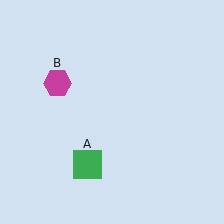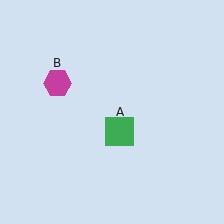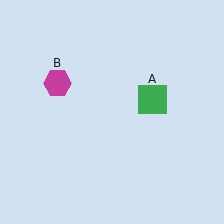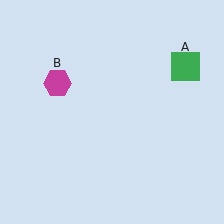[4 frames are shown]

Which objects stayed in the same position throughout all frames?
Magenta hexagon (object B) remained stationary.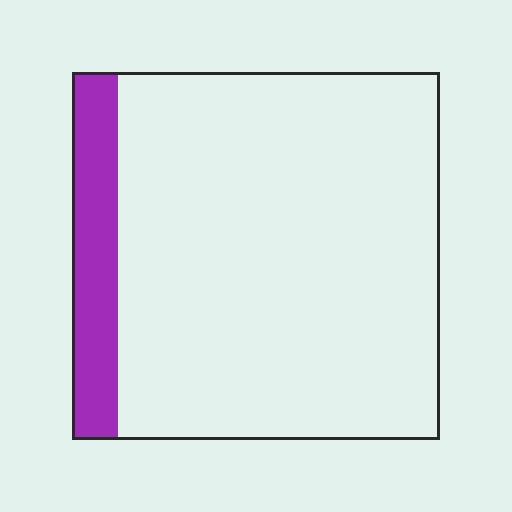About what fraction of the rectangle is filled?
About one eighth (1/8).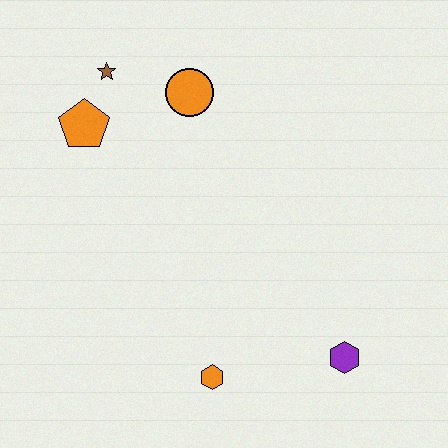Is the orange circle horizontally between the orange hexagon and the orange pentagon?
Yes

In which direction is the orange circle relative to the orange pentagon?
The orange circle is to the right of the orange pentagon.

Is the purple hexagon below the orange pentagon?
Yes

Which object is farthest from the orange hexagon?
The brown star is farthest from the orange hexagon.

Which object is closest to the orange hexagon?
The purple hexagon is closest to the orange hexagon.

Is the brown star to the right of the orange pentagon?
Yes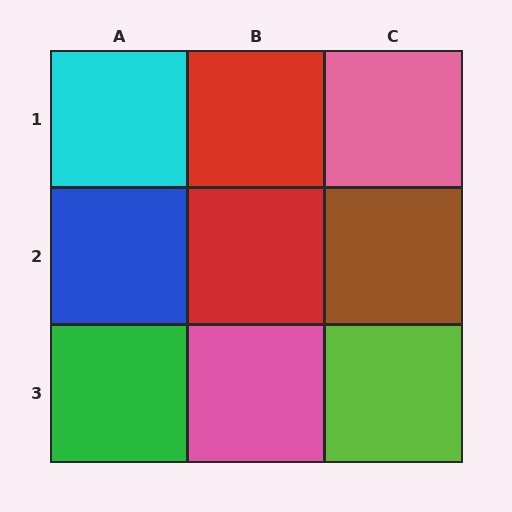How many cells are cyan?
1 cell is cyan.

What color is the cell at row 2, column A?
Blue.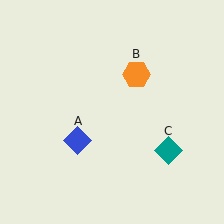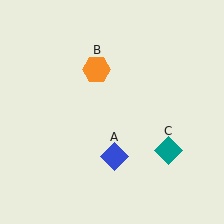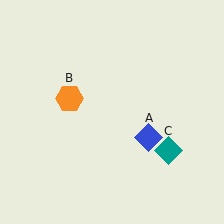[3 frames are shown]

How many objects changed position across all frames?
2 objects changed position: blue diamond (object A), orange hexagon (object B).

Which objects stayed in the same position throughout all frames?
Teal diamond (object C) remained stationary.